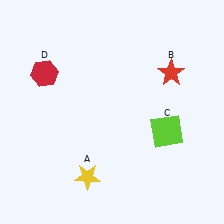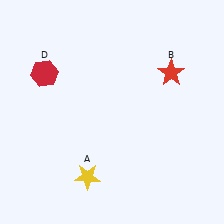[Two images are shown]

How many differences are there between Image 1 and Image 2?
There is 1 difference between the two images.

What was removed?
The lime square (C) was removed in Image 2.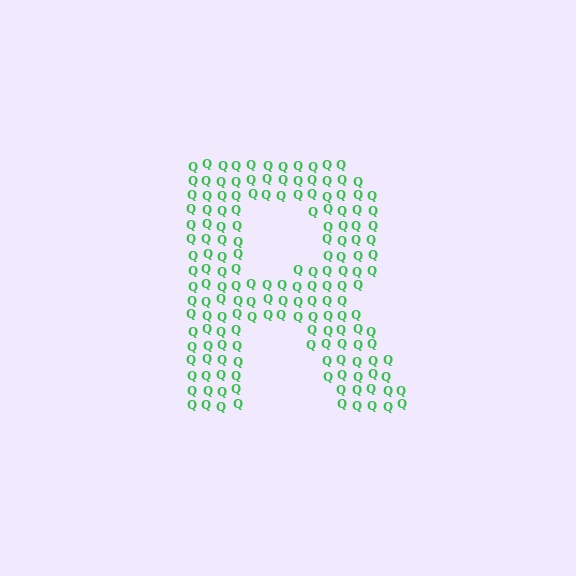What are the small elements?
The small elements are letter Q's.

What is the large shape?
The large shape is the letter R.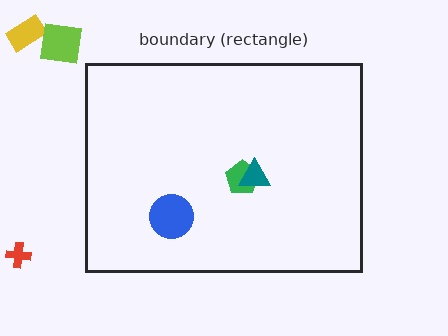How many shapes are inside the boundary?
3 inside, 3 outside.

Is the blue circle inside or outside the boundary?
Inside.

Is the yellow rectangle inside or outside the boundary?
Outside.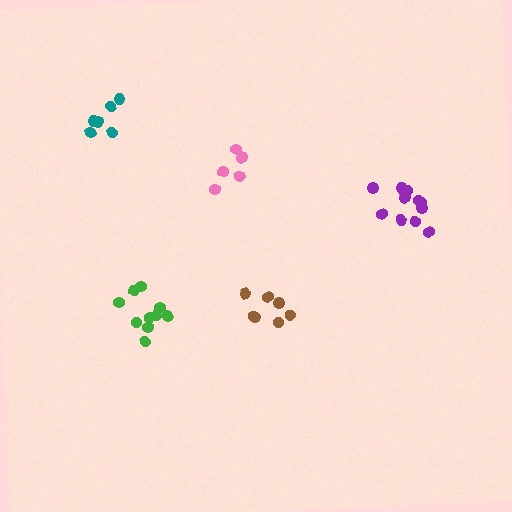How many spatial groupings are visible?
There are 5 spatial groupings.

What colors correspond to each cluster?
The clusters are colored: teal, brown, pink, purple, green.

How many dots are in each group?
Group 1: 6 dots, Group 2: 7 dots, Group 3: 5 dots, Group 4: 11 dots, Group 5: 11 dots (40 total).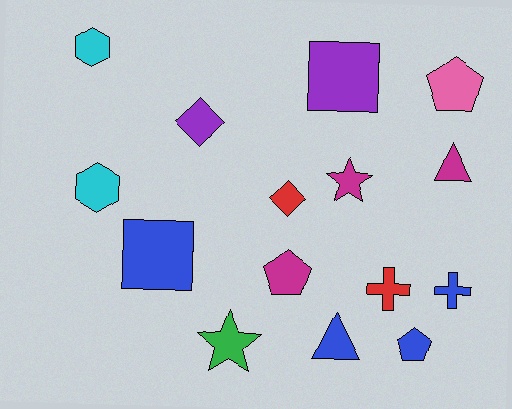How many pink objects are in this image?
There is 1 pink object.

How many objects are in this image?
There are 15 objects.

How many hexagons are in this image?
There are 2 hexagons.